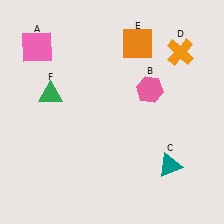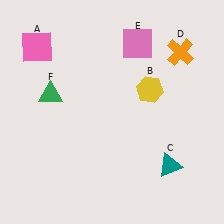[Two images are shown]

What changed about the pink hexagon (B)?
In Image 1, B is pink. In Image 2, it changed to yellow.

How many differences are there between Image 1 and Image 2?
There are 2 differences between the two images.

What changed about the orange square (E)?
In Image 1, E is orange. In Image 2, it changed to pink.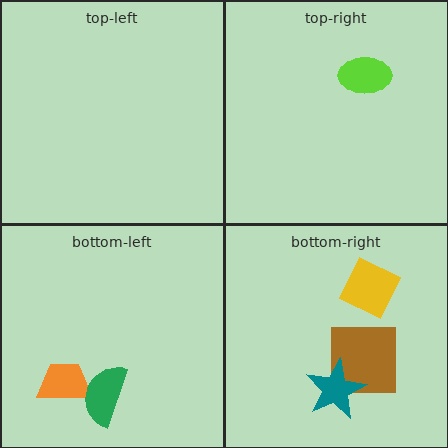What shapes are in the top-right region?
The lime ellipse.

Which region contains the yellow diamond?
The bottom-right region.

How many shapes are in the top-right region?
1.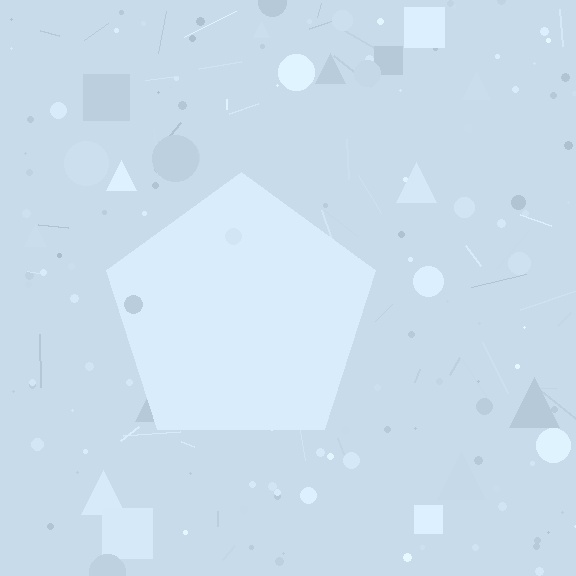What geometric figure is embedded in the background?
A pentagon is embedded in the background.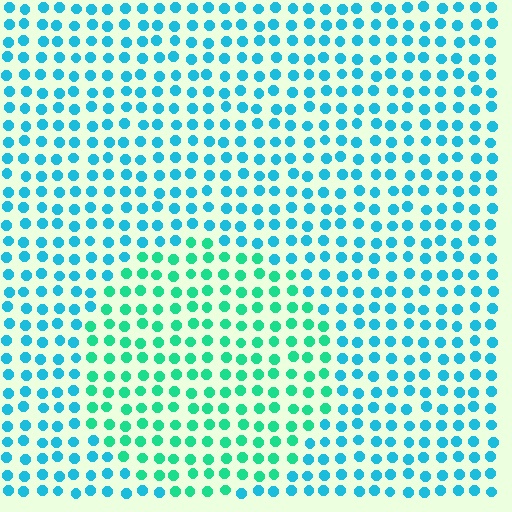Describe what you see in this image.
The image is filled with small cyan elements in a uniform arrangement. A circle-shaped region is visible where the elements are tinted to a slightly different hue, forming a subtle color boundary.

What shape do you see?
I see a circle.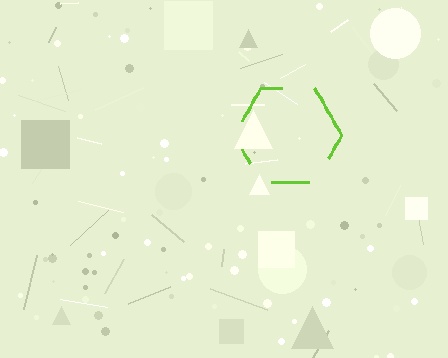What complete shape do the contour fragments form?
The contour fragments form a hexagon.